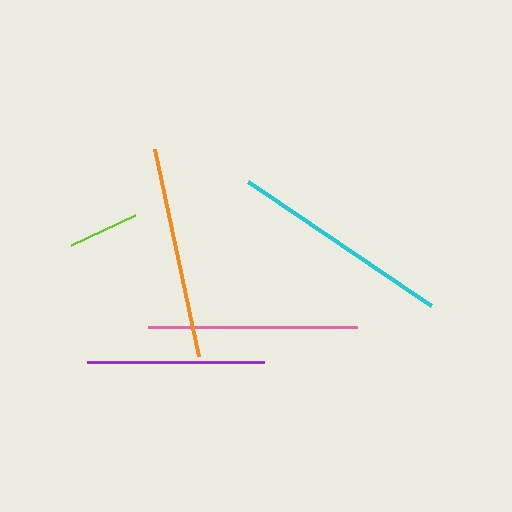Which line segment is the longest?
The cyan line is the longest at approximately 220 pixels.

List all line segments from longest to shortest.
From longest to shortest: cyan, orange, pink, purple, lime.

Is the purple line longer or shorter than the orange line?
The orange line is longer than the purple line.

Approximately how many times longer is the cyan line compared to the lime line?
The cyan line is approximately 3.1 times the length of the lime line.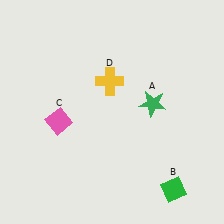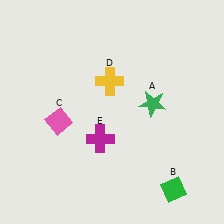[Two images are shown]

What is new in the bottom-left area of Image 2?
A magenta cross (E) was added in the bottom-left area of Image 2.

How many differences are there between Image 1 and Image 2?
There is 1 difference between the two images.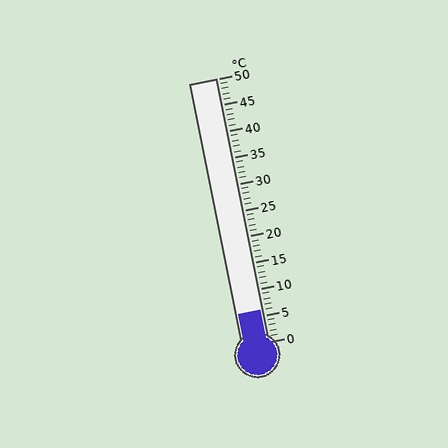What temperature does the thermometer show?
The thermometer shows approximately 6°C.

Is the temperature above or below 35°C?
The temperature is below 35°C.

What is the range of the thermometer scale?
The thermometer scale ranges from 0°C to 50°C.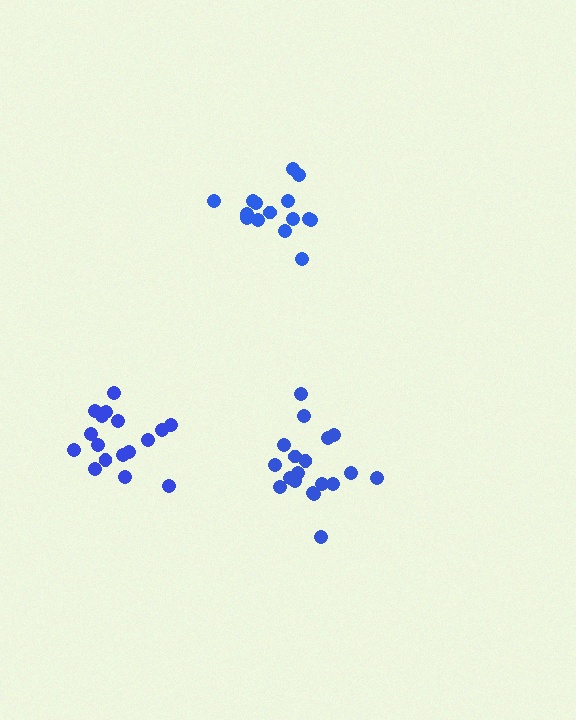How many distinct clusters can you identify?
There are 3 distinct clusters.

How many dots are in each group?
Group 1: 19 dots, Group 2: 15 dots, Group 3: 17 dots (51 total).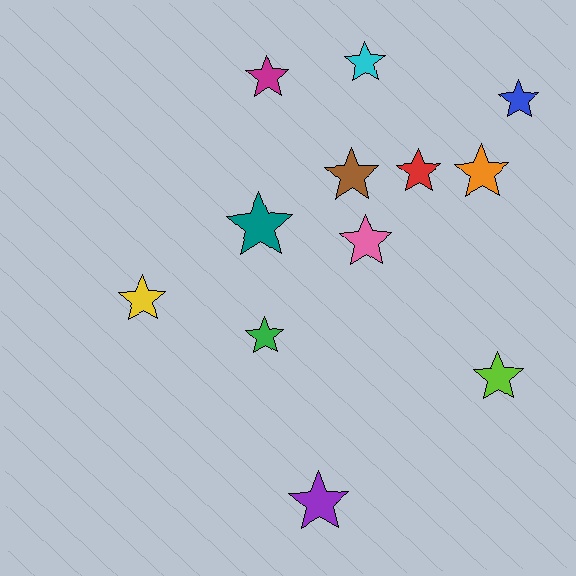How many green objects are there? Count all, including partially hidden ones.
There is 1 green object.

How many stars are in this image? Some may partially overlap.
There are 12 stars.